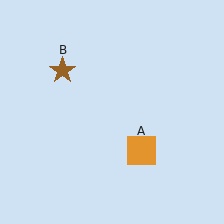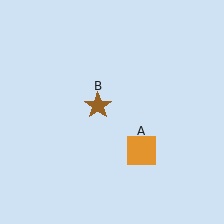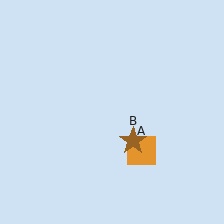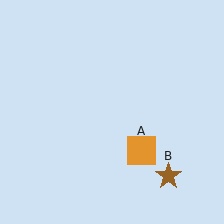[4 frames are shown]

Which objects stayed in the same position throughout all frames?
Orange square (object A) remained stationary.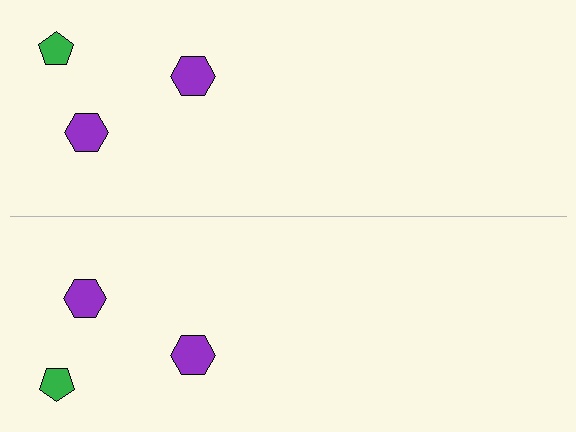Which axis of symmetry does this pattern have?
The pattern has a horizontal axis of symmetry running through the center of the image.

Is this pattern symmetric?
Yes, this pattern has bilateral (reflection) symmetry.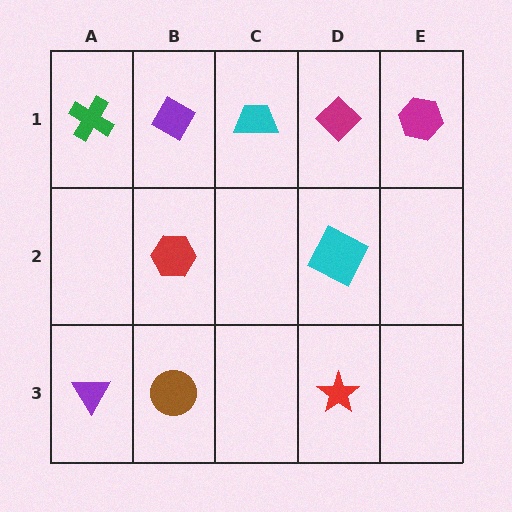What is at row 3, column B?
A brown circle.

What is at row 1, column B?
A purple diamond.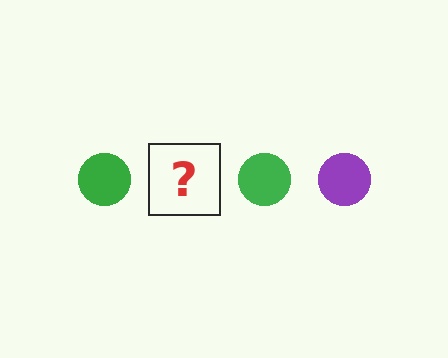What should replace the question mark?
The question mark should be replaced with a purple circle.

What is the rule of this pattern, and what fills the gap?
The rule is that the pattern cycles through green, purple circles. The gap should be filled with a purple circle.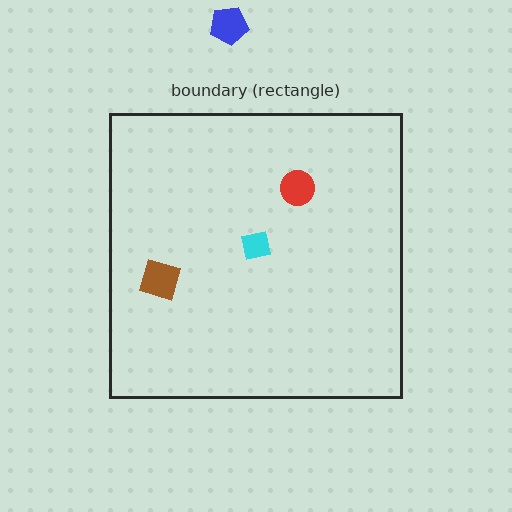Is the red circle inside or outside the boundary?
Inside.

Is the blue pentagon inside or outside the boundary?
Outside.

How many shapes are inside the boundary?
3 inside, 1 outside.